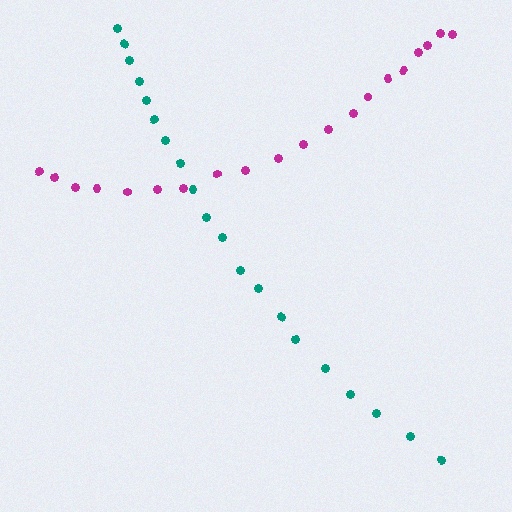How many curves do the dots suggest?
There are 2 distinct paths.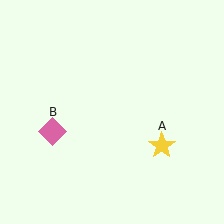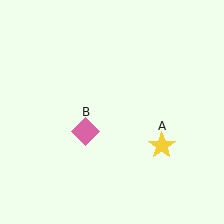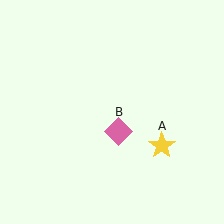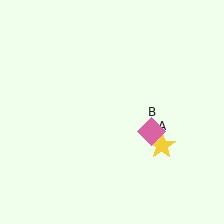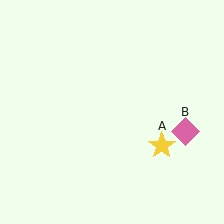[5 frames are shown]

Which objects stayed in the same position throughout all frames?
Yellow star (object A) remained stationary.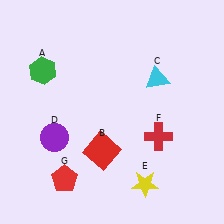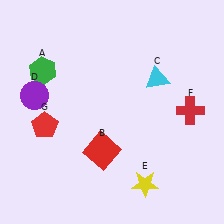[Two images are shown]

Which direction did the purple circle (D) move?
The purple circle (D) moved up.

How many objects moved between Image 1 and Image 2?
3 objects moved between the two images.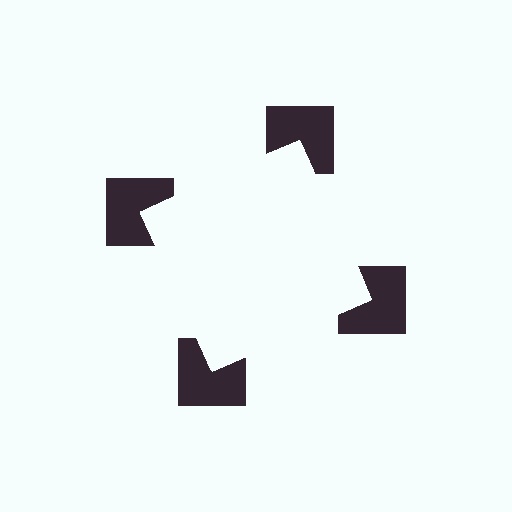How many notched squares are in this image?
There are 4 — one at each vertex of the illusory square.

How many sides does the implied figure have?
4 sides.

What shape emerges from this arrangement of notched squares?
An illusory square — its edges are inferred from the aligned wedge cuts in the notched squares, not physically drawn.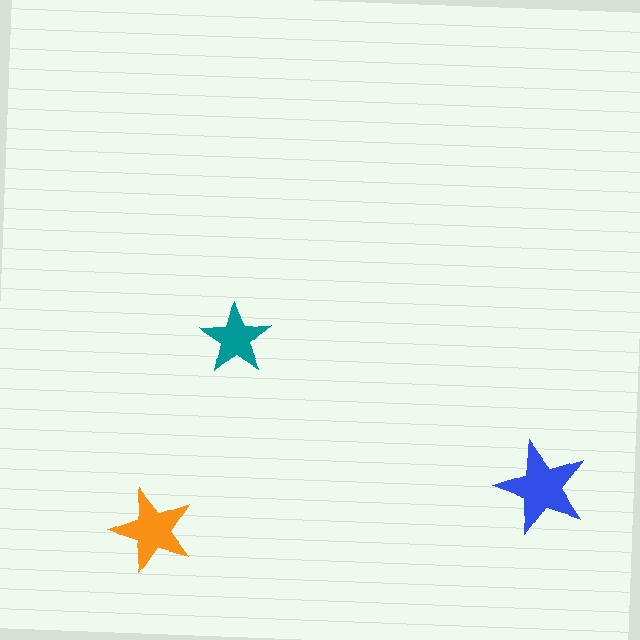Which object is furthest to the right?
The blue star is rightmost.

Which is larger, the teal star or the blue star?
The blue one.